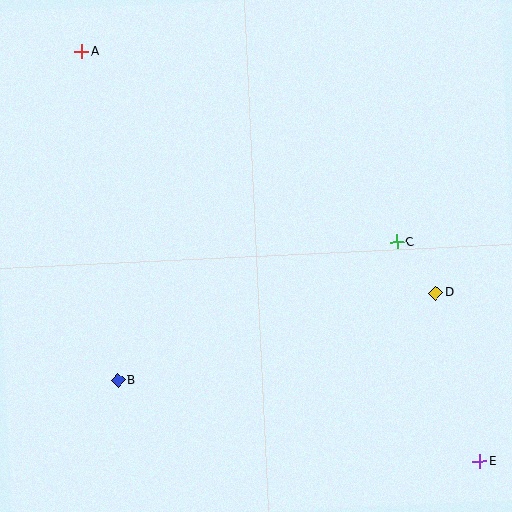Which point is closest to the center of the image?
Point C at (397, 242) is closest to the center.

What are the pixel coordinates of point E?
Point E is at (480, 462).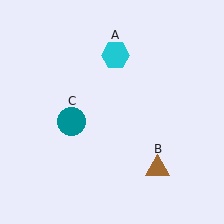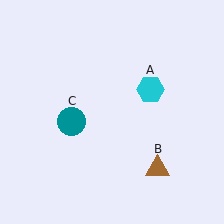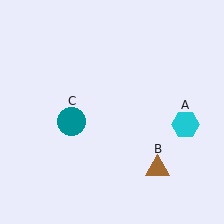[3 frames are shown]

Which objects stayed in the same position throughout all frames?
Brown triangle (object B) and teal circle (object C) remained stationary.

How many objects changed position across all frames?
1 object changed position: cyan hexagon (object A).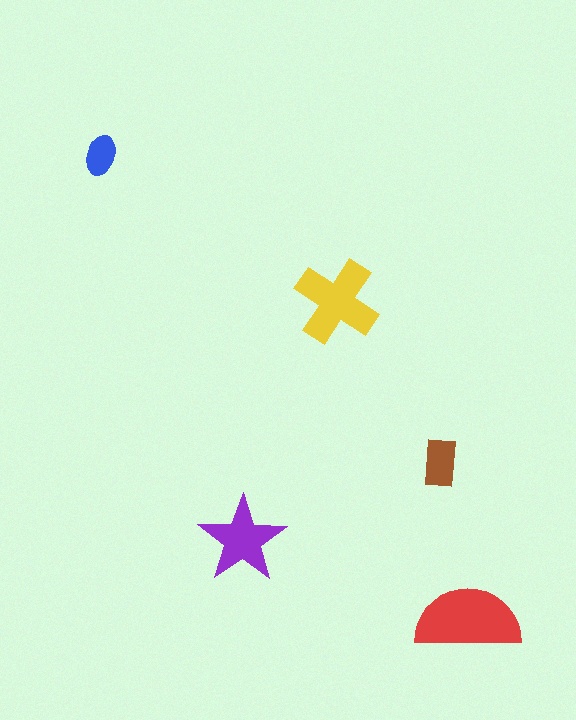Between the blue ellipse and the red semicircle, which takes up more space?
The red semicircle.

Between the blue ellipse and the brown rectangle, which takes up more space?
The brown rectangle.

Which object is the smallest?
The blue ellipse.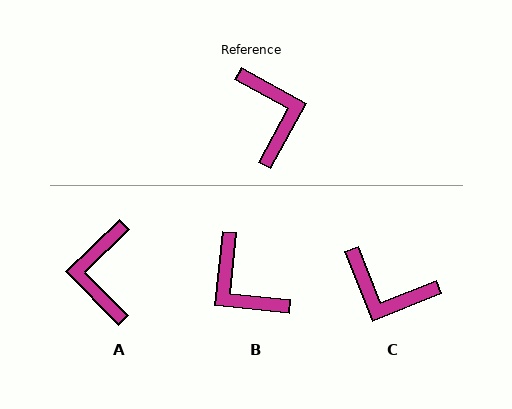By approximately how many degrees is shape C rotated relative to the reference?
Approximately 130 degrees clockwise.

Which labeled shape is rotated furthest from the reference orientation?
A, about 163 degrees away.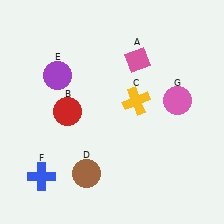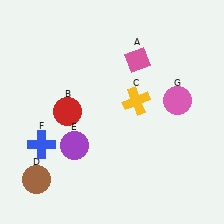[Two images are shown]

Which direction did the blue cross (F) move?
The blue cross (F) moved up.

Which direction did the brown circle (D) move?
The brown circle (D) moved left.